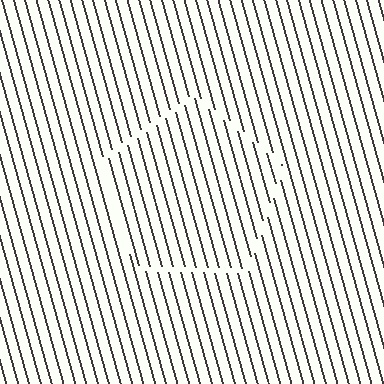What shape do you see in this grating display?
An illusory pentagon. The interior of the shape contains the same grating, shifted by half a period — the contour is defined by the phase discontinuity where line-ends from the inner and outer gratings abut.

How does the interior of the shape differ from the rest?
The interior of the shape contains the same grating, shifted by half a period — the contour is defined by the phase discontinuity where line-ends from the inner and outer gratings abut.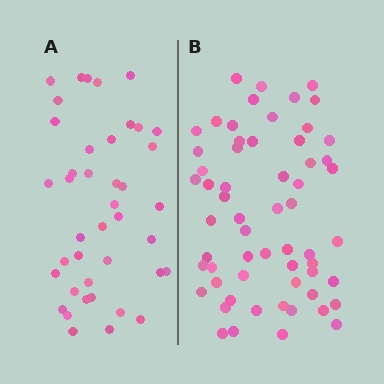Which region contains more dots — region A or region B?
Region B (the right region) has more dots.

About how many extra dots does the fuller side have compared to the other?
Region B has approximately 20 more dots than region A.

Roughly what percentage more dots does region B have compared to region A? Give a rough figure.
About 45% more.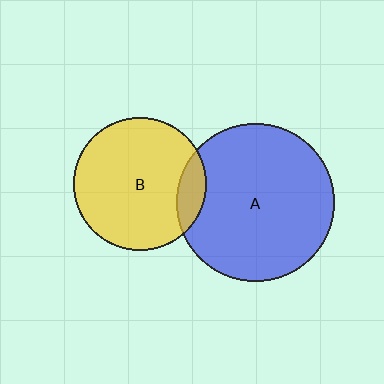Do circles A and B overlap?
Yes.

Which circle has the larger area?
Circle A (blue).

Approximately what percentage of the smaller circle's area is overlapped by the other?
Approximately 10%.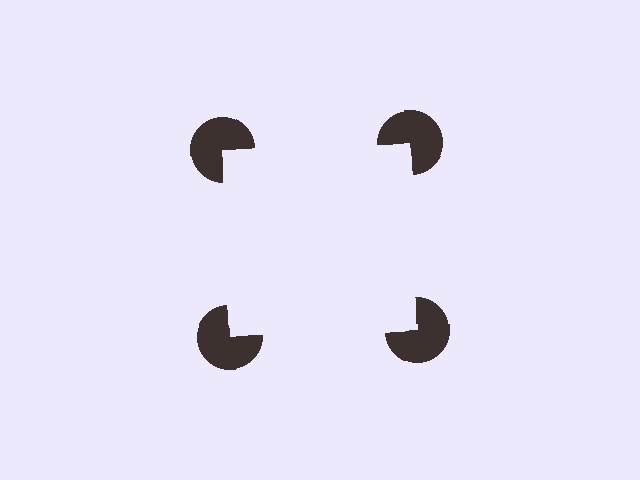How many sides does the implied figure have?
4 sides.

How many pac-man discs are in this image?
There are 4 — one at each vertex of the illusory square.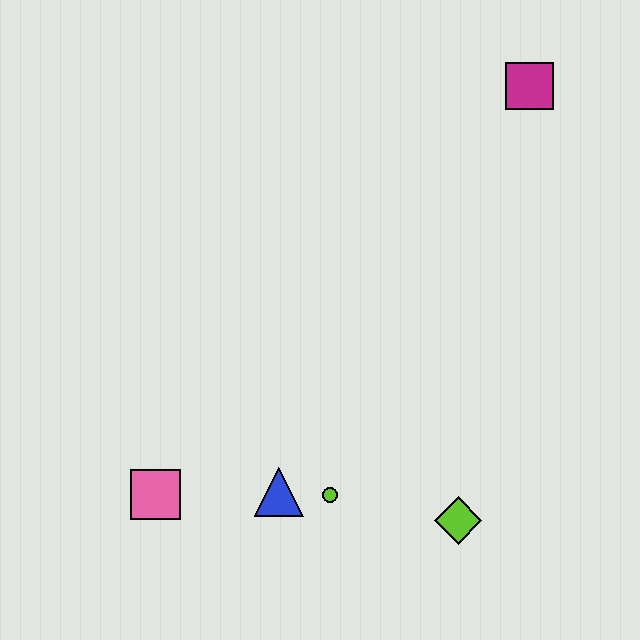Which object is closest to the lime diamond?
The lime circle is closest to the lime diamond.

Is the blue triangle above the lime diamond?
Yes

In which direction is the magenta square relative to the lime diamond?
The magenta square is above the lime diamond.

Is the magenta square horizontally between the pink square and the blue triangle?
No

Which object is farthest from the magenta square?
The pink square is farthest from the magenta square.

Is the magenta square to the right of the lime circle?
Yes